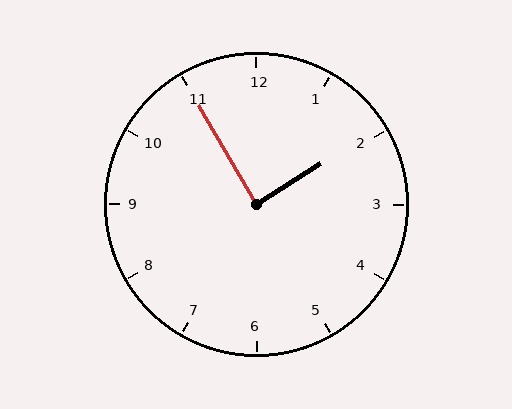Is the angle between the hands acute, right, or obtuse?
It is right.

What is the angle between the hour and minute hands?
Approximately 88 degrees.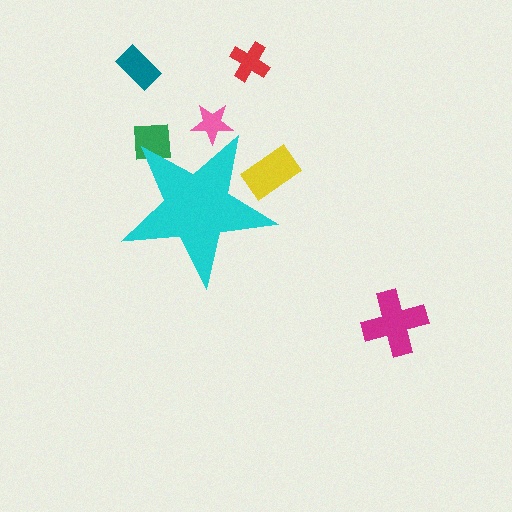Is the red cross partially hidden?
No, the red cross is fully visible.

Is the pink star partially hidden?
Yes, the pink star is partially hidden behind the cyan star.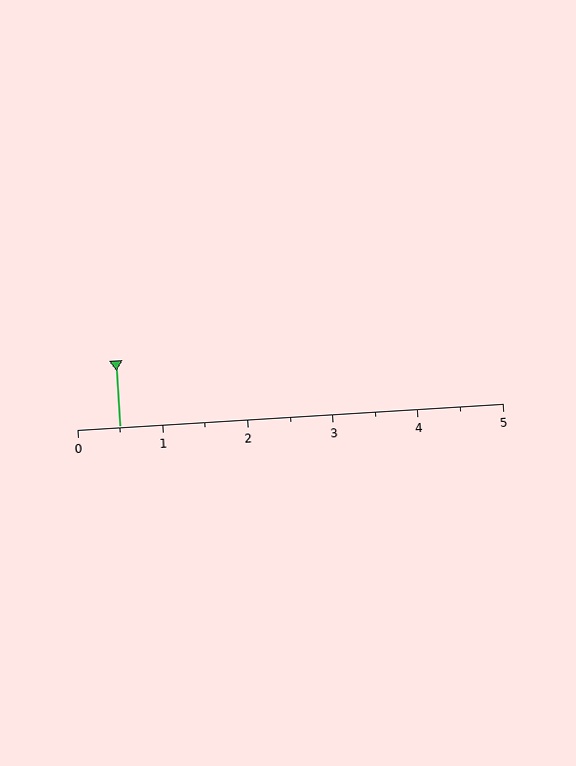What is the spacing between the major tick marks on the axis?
The major ticks are spaced 1 apart.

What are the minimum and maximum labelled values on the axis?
The axis runs from 0 to 5.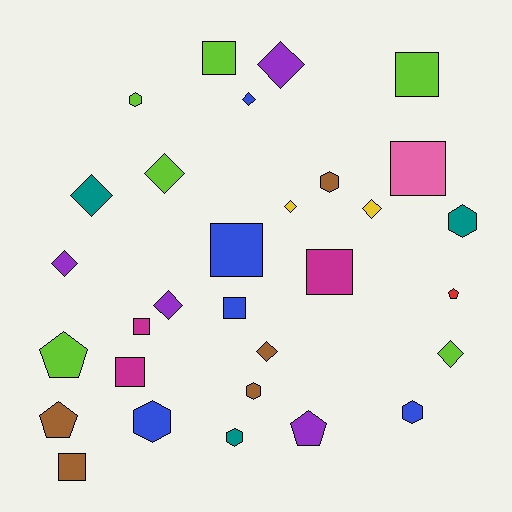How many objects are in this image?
There are 30 objects.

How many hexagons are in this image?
There are 7 hexagons.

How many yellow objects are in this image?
There are 2 yellow objects.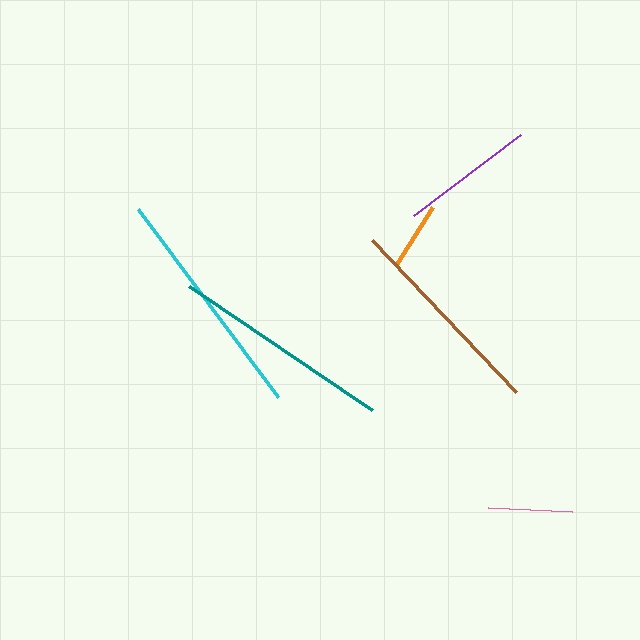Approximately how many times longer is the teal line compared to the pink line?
The teal line is approximately 2.6 times the length of the pink line.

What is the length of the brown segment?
The brown segment is approximately 209 pixels long.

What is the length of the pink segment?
The pink segment is approximately 84 pixels long.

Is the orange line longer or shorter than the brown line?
The brown line is longer than the orange line.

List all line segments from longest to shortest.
From longest to shortest: cyan, teal, brown, purple, pink, orange.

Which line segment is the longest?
The cyan line is the longest at approximately 234 pixels.